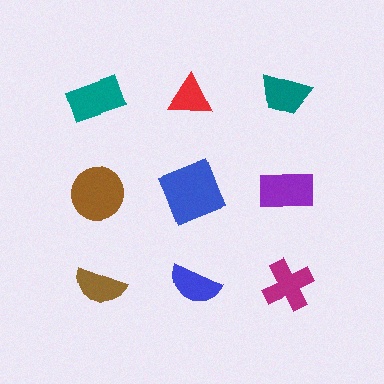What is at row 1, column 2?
A red triangle.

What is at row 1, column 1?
A teal rectangle.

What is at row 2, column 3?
A purple rectangle.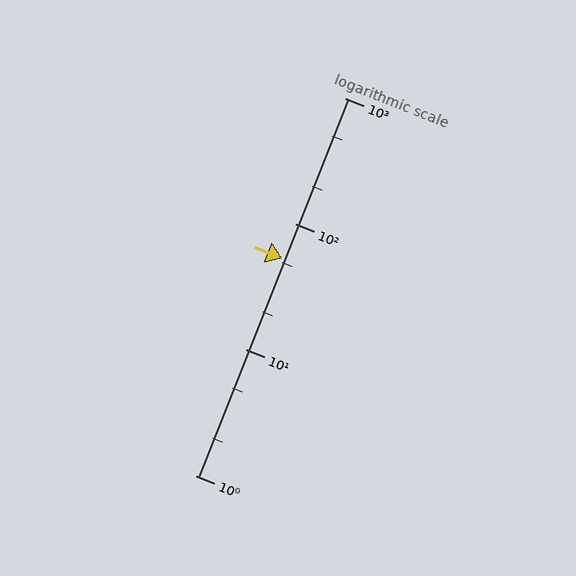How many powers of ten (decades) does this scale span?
The scale spans 3 decades, from 1 to 1000.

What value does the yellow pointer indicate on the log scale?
The pointer indicates approximately 53.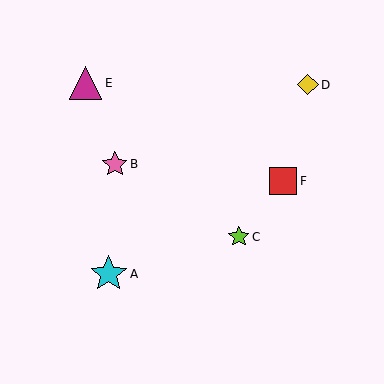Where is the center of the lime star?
The center of the lime star is at (239, 237).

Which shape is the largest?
The cyan star (labeled A) is the largest.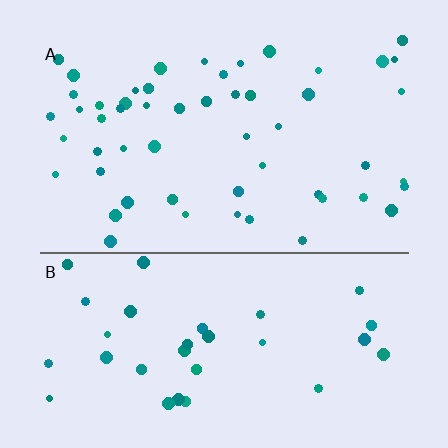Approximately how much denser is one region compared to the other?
Approximately 1.6× — region A over region B.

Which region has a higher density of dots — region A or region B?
A (the top).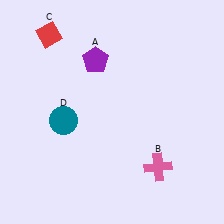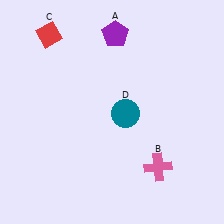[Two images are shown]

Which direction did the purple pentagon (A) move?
The purple pentagon (A) moved up.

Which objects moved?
The objects that moved are: the purple pentagon (A), the teal circle (D).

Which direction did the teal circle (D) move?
The teal circle (D) moved right.